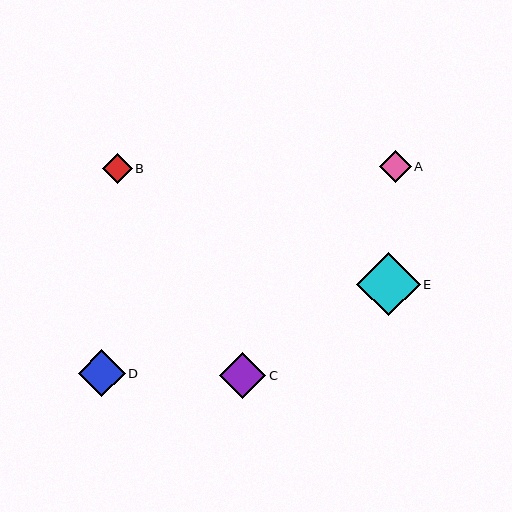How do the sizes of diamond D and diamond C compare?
Diamond D and diamond C are approximately the same size.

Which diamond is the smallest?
Diamond B is the smallest with a size of approximately 30 pixels.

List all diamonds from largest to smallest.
From largest to smallest: E, D, C, A, B.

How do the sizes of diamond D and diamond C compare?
Diamond D and diamond C are approximately the same size.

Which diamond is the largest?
Diamond E is the largest with a size of approximately 64 pixels.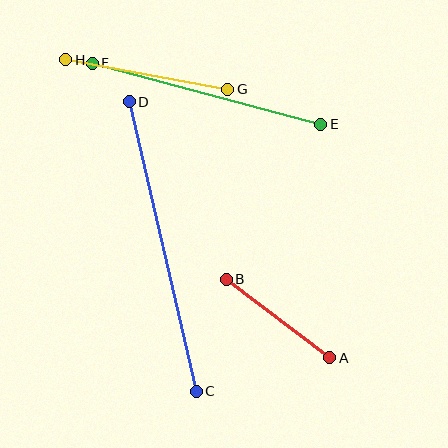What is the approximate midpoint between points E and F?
The midpoint is at approximately (207, 94) pixels.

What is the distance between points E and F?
The distance is approximately 237 pixels.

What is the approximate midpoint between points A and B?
The midpoint is at approximately (278, 318) pixels.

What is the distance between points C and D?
The distance is approximately 297 pixels.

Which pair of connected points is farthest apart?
Points C and D are farthest apart.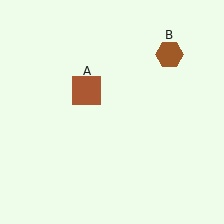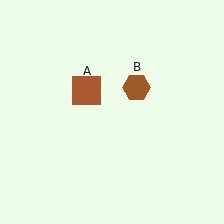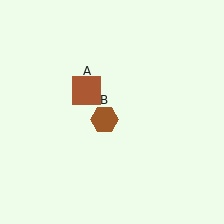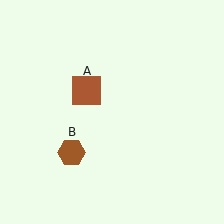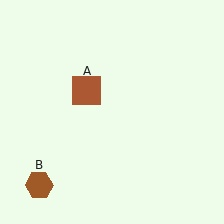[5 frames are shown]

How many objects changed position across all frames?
1 object changed position: brown hexagon (object B).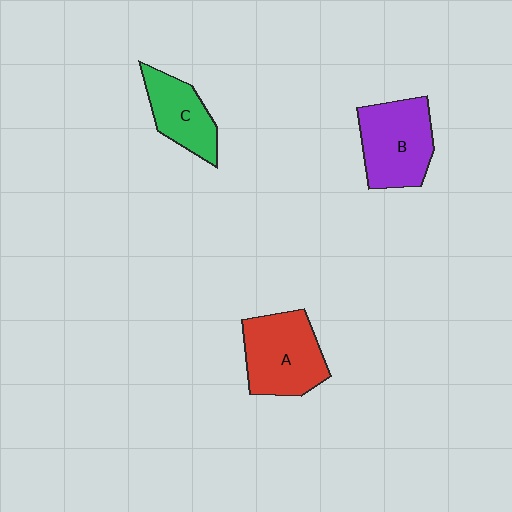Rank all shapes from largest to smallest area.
From largest to smallest: A (red), B (purple), C (green).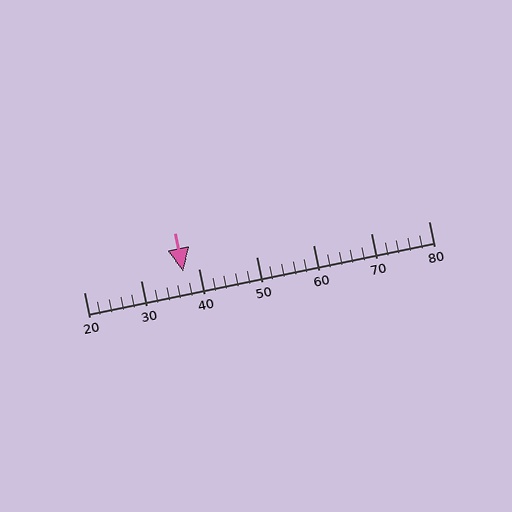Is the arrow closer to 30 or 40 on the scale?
The arrow is closer to 40.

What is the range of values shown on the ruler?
The ruler shows values from 20 to 80.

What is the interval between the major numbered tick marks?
The major tick marks are spaced 10 units apart.